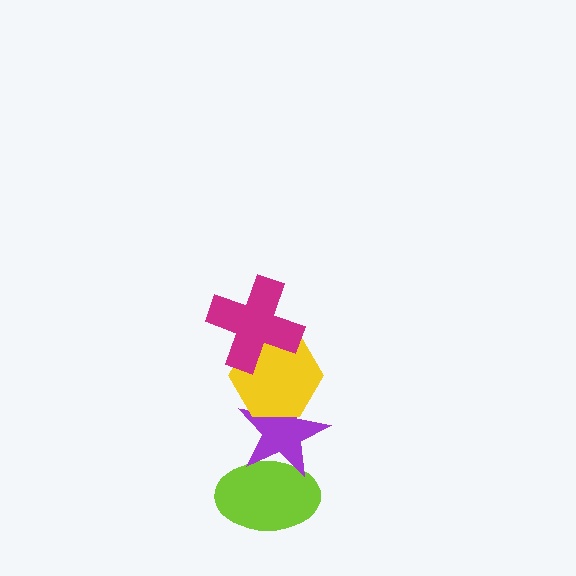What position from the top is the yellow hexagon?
The yellow hexagon is 2nd from the top.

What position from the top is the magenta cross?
The magenta cross is 1st from the top.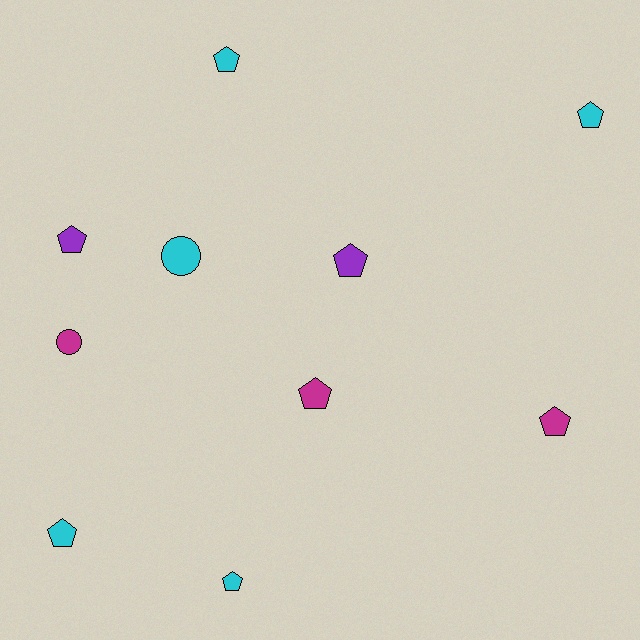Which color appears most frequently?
Cyan, with 5 objects.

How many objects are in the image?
There are 10 objects.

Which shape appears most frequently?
Pentagon, with 8 objects.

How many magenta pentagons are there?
There are 2 magenta pentagons.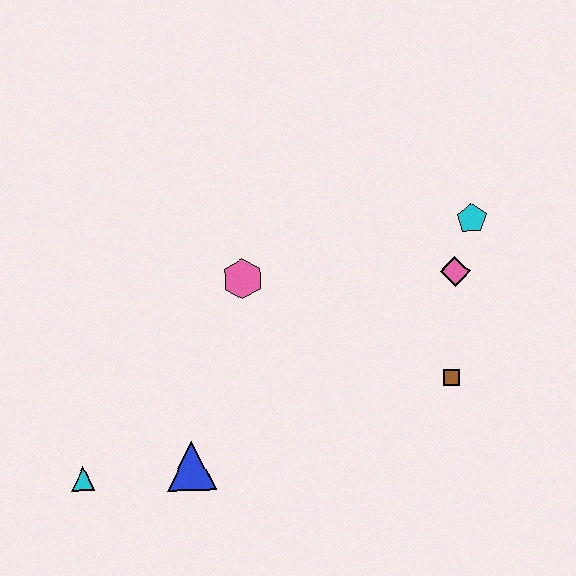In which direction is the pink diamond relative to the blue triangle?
The pink diamond is to the right of the blue triangle.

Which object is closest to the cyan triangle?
The blue triangle is closest to the cyan triangle.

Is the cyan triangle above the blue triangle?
No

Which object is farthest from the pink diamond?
The cyan triangle is farthest from the pink diamond.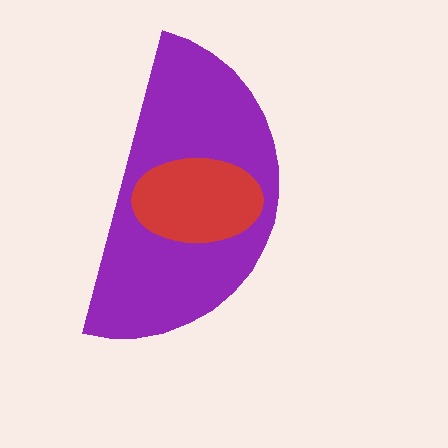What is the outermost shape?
The purple semicircle.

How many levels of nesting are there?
2.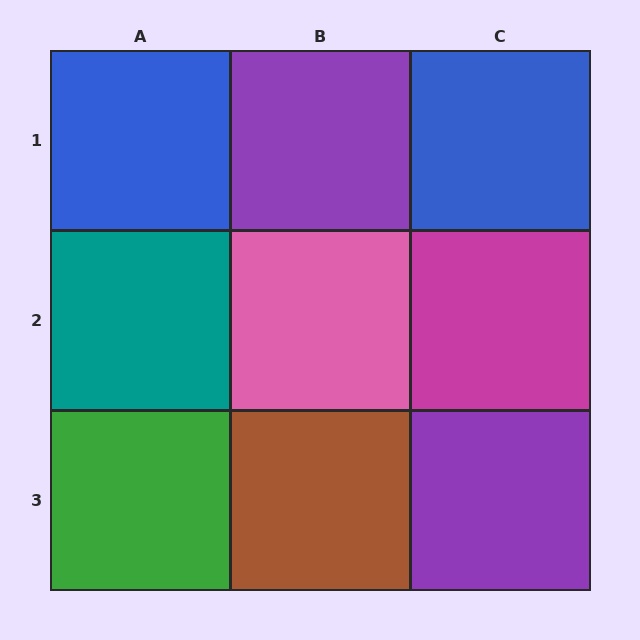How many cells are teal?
1 cell is teal.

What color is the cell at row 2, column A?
Teal.